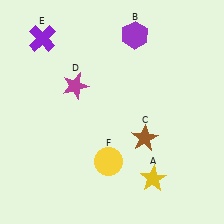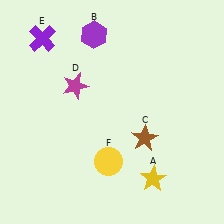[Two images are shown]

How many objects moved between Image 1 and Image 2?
1 object moved between the two images.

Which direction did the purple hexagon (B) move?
The purple hexagon (B) moved left.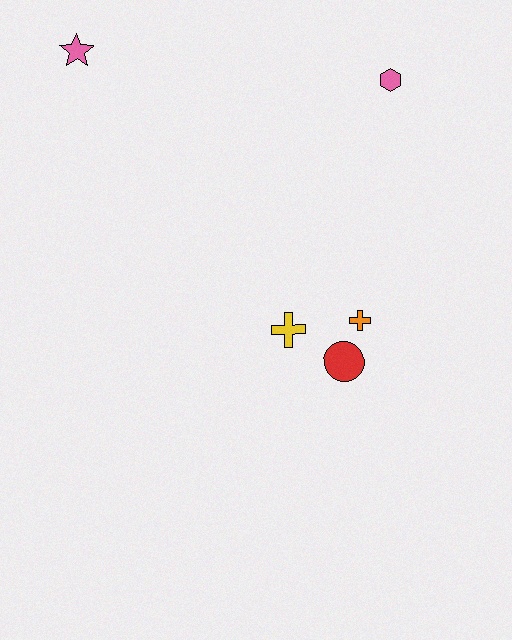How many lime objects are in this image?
There are no lime objects.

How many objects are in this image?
There are 5 objects.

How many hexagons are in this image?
There is 1 hexagon.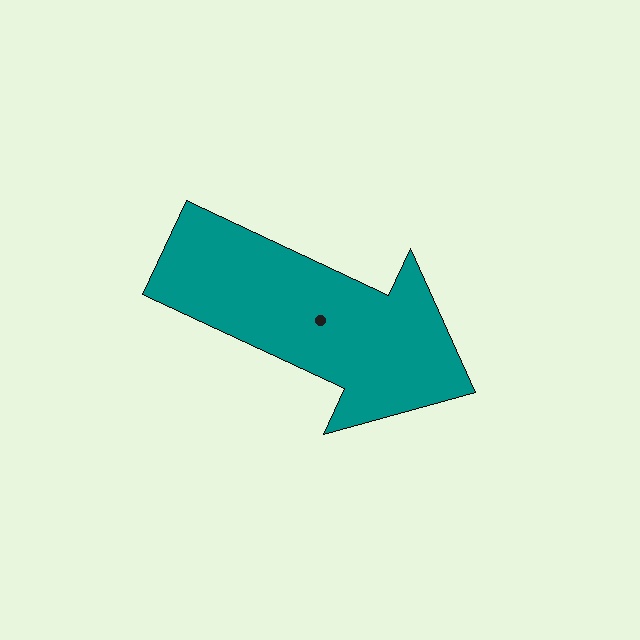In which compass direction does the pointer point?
Southeast.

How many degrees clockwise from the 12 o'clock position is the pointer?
Approximately 115 degrees.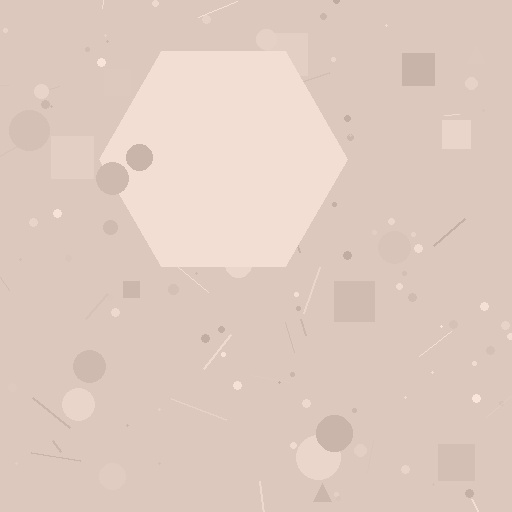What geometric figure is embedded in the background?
A hexagon is embedded in the background.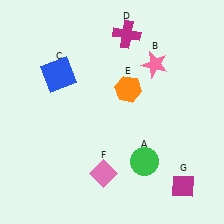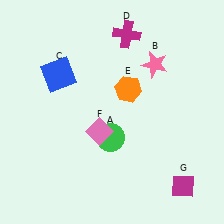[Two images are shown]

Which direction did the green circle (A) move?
The green circle (A) moved left.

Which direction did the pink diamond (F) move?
The pink diamond (F) moved up.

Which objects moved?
The objects that moved are: the green circle (A), the pink diamond (F).